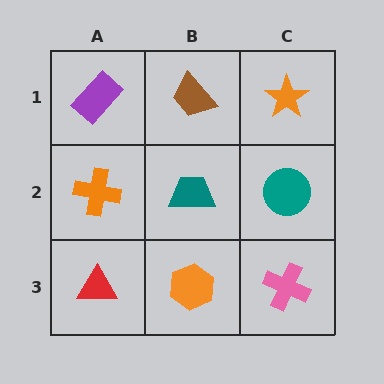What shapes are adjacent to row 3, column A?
An orange cross (row 2, column A), an orange hexagon (row 3, column B).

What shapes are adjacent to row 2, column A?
A purple rectangle (row 1, column A), a red triangle (row 3, column A), a teal trapezoid (row 2, column B).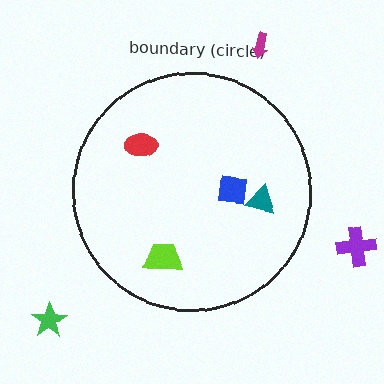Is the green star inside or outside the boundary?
Outside.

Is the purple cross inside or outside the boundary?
Outside.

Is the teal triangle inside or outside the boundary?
Inside.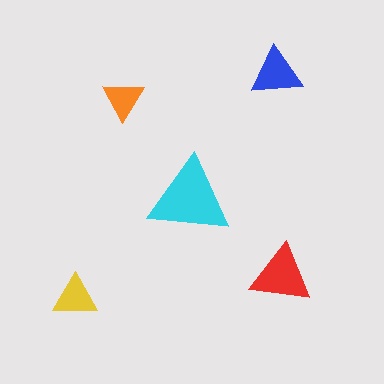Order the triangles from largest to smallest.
the cyan one, the red one, the blue one, the yellow one, the orange one.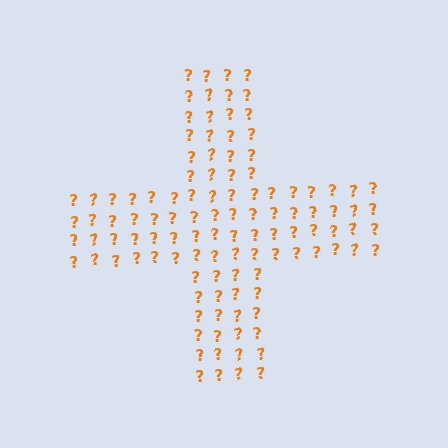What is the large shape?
The large shape is a cross.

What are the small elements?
The small elements are question marks.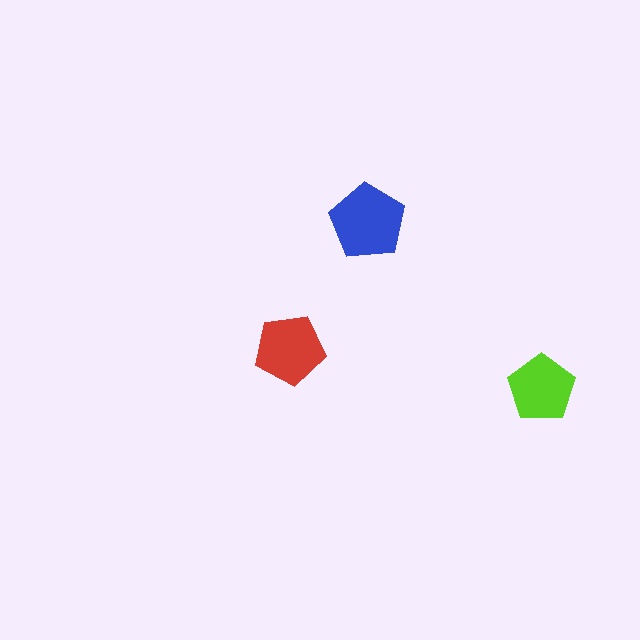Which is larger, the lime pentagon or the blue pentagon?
The blue one.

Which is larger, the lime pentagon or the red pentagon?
The red one.